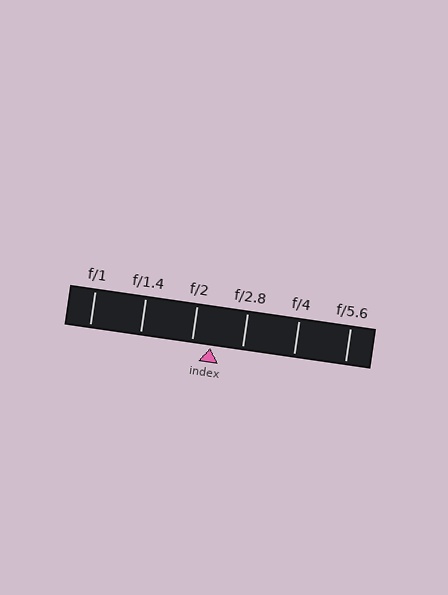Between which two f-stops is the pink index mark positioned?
The index mark is between f/2 and f/2.8.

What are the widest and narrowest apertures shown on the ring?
The widest aperture shown is f/1 and the narrowest is f/5.6.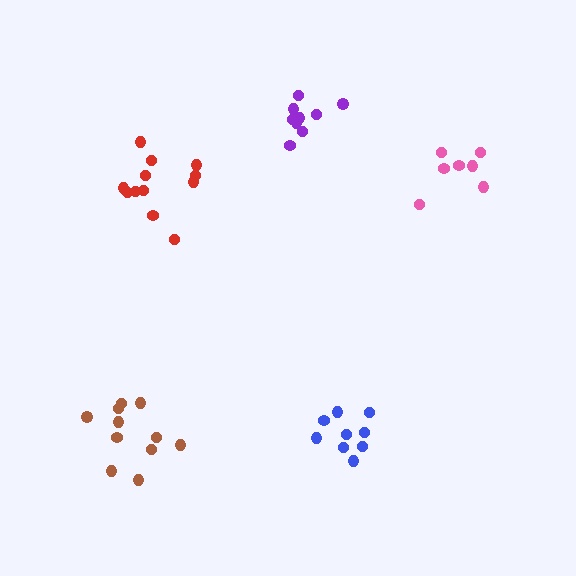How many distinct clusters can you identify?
There are 5 distinct clusters.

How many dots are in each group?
Group 1: 9 dots, Group 2: 12 dots, Group 3: 7 dots, Group 4: 9 dots, Group 5: 11 dots (48 total).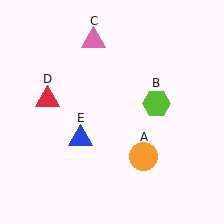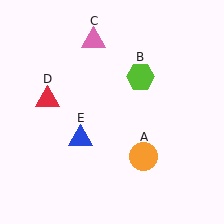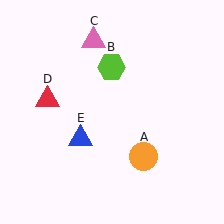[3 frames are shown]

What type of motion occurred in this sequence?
The lime hexagon (object B) rotated counterclockwise around the center of the scene.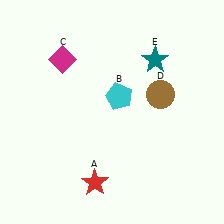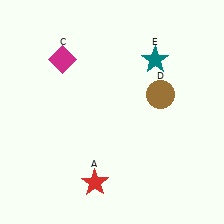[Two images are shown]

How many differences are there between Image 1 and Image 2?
There is 1 difference between the two images.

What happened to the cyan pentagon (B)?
The cyan pentagon (B) was removed in Image 2. It was in the top-right area of Image 1.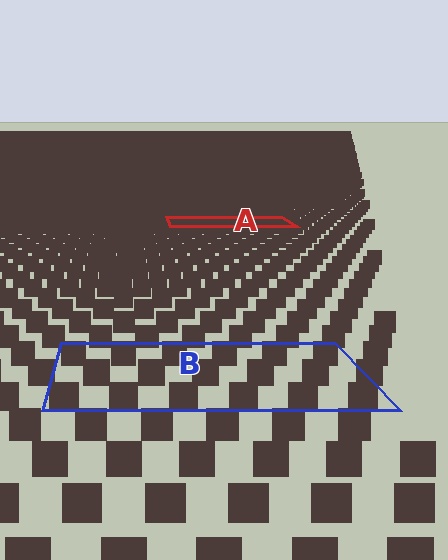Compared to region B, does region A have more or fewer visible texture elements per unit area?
Region A has more texture elements per unit area — they are packed more densely because it is farther away.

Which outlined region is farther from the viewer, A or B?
Region A is farther from the viewer — the texture elements inside it appear smaller and more densely packed.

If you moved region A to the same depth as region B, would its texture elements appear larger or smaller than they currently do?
They would appear larger. At a closer depth, the same texture elements are projected at a bigger on-screen size.